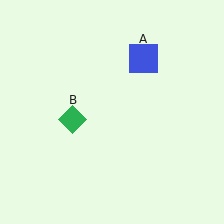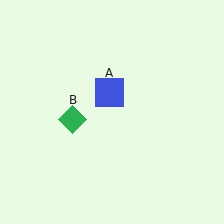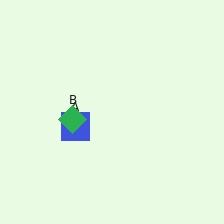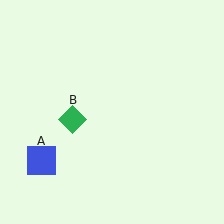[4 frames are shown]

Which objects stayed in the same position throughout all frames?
Green diamond (object B) remained stationary.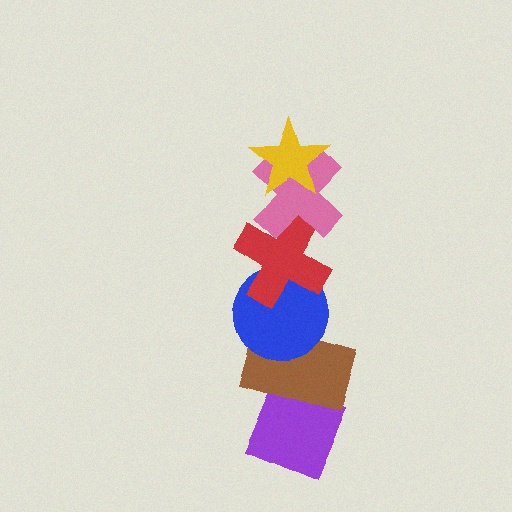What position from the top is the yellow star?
The yellow star is 1st from the top.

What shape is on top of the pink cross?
The yellow star is on top of the pink cross.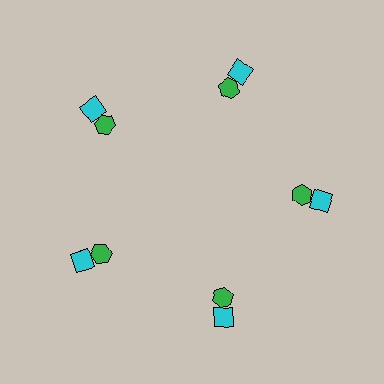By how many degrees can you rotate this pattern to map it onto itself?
The pattern maps onto itself every 72 degrees of rotation.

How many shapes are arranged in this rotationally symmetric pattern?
There are 10 shapes, arranged in 5 groups of 2.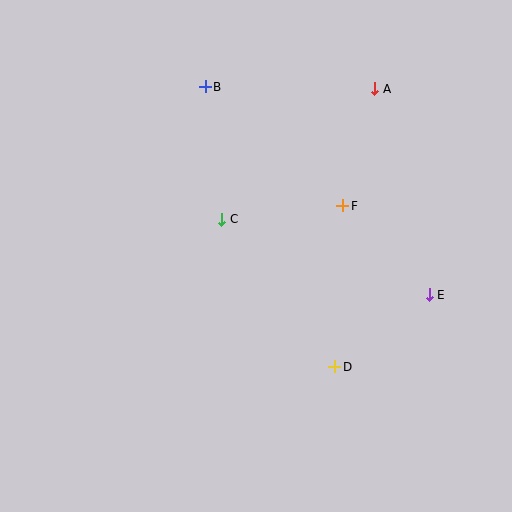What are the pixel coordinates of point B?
Point B is at (205, 87).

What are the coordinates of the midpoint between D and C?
The midpoint between D and C is at (278, 293).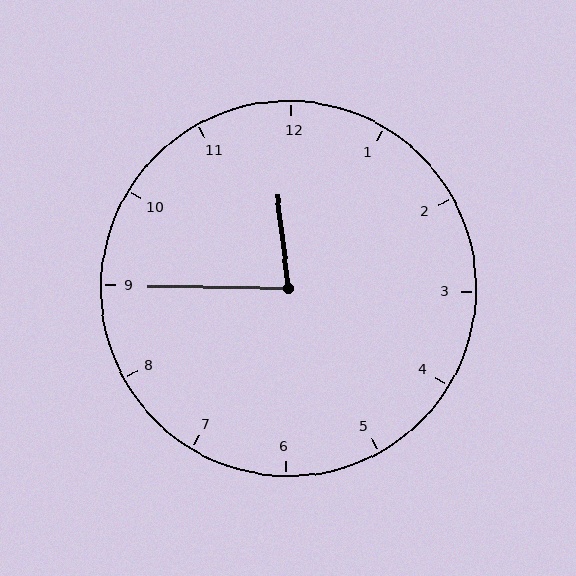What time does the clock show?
11:45.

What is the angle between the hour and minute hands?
Approximately 82 degrees.